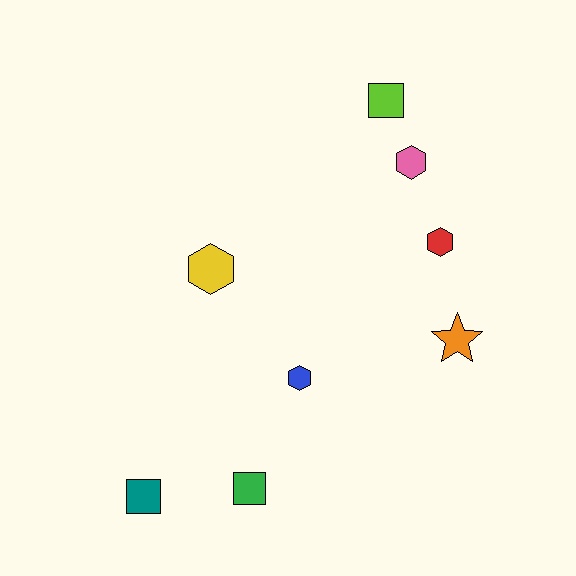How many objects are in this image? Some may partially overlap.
There are 8 objects.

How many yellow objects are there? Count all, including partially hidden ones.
There is 1 yellow object.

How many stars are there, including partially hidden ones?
There is 1 star.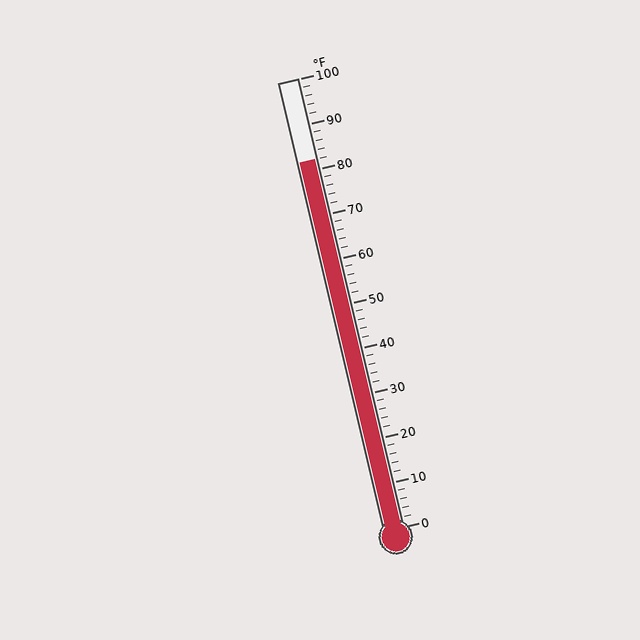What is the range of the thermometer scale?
The thermometer scale ranges from 0°F to 100°F.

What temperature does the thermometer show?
The thermometer shows approximately 82°F.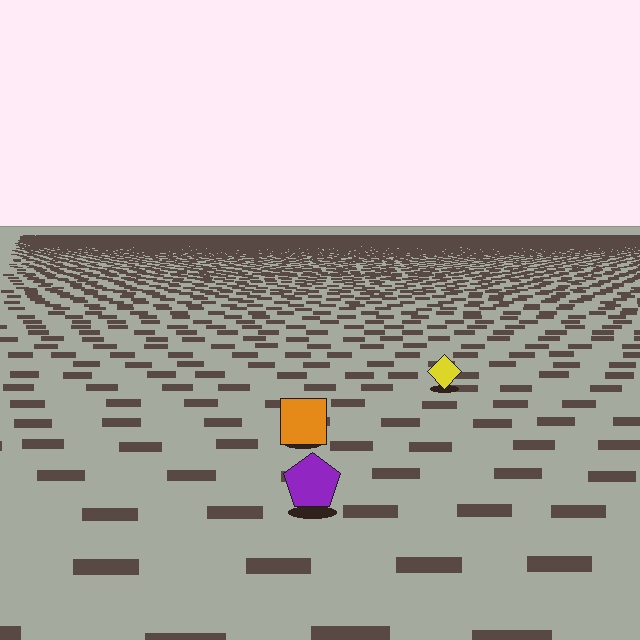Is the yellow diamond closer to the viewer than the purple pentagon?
No. The purple pentagon is closer — you can tell from the texture gradient: the ground texture is coarser near it.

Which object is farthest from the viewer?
The yellow diamond is farthest from the viewer. It appears smaller and the ground texture around it is denser.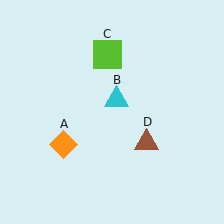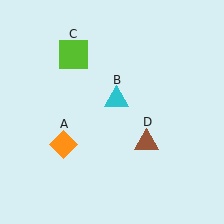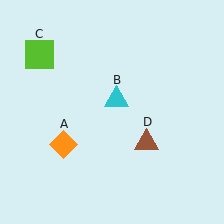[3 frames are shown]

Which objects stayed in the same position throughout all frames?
Orange diamond (object A) and cyan triangle (object B) and brown triangle (object D) remained stationary.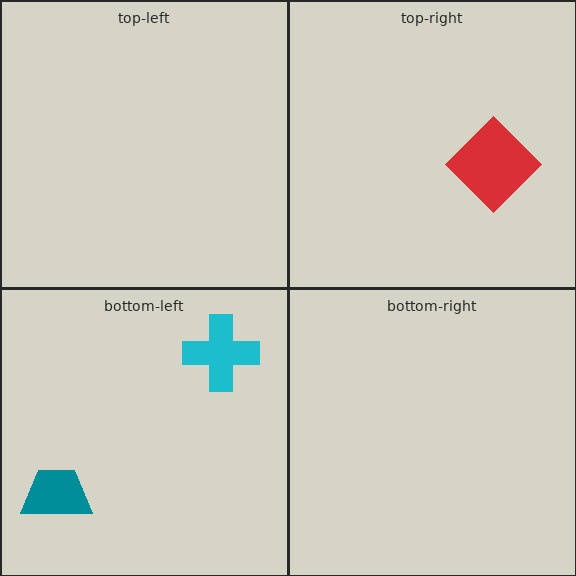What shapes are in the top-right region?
The red diamond.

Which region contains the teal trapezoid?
The bottom-left region.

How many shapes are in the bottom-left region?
2.